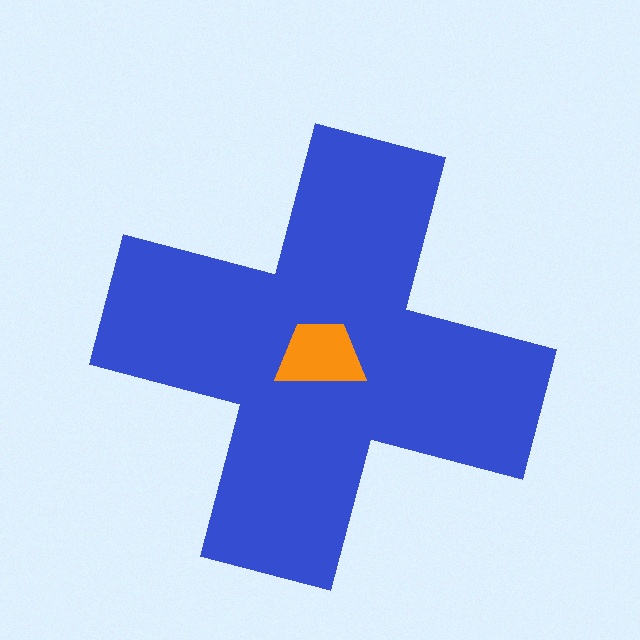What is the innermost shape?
The orange trapezoid.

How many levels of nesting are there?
2.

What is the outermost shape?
The blue cross.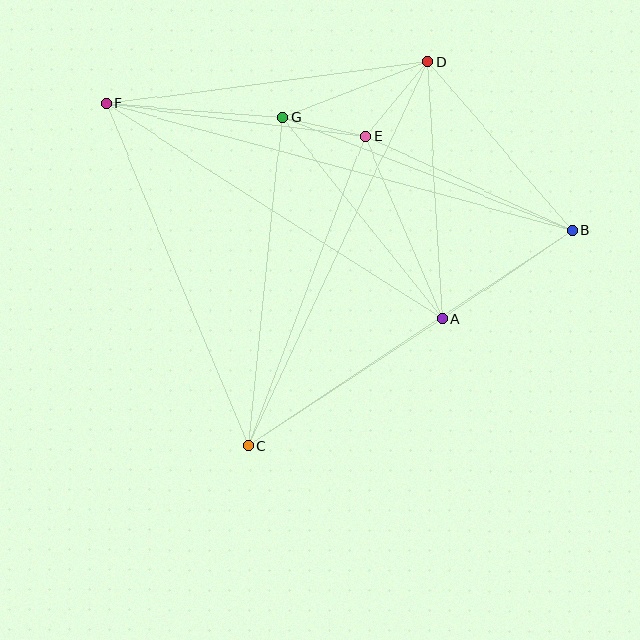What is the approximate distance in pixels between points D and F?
The distance between D and F is approximately 324 pixels.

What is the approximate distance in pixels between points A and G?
The distance between A and G is approximately 258 pixels.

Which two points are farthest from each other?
Points B and F are farthest from each other.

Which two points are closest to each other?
Points E and G are closest to each other.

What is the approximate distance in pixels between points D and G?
The distance between D and G is approximately 155 pixels.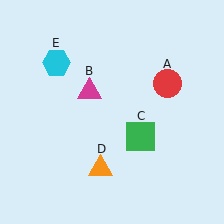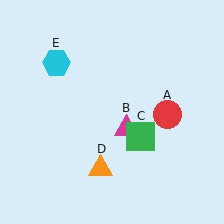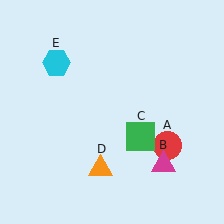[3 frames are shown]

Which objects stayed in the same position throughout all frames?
Green square (object C) and orange triangle (object D) and cyan hexagon (object E) remained stationary.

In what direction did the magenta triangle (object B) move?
The magenta triangle (object B) moved down and to the right.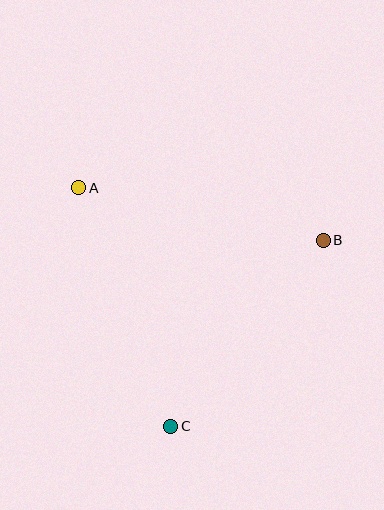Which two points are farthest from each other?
Points A and C are farthest from each other.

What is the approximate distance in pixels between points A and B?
The distance between A and B is approximately 250 pixels.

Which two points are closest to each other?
Points B and C are closest to each other.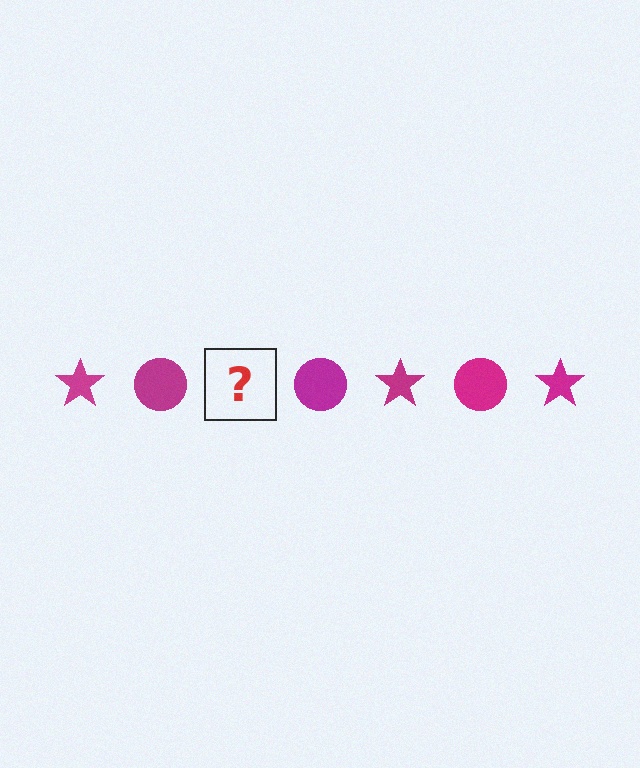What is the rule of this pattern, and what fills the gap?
The rule is that the pattern cycles through star, circle shapes in magenta. The gap should be filled with a magenta star.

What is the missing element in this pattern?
The missing element is a magenta star.